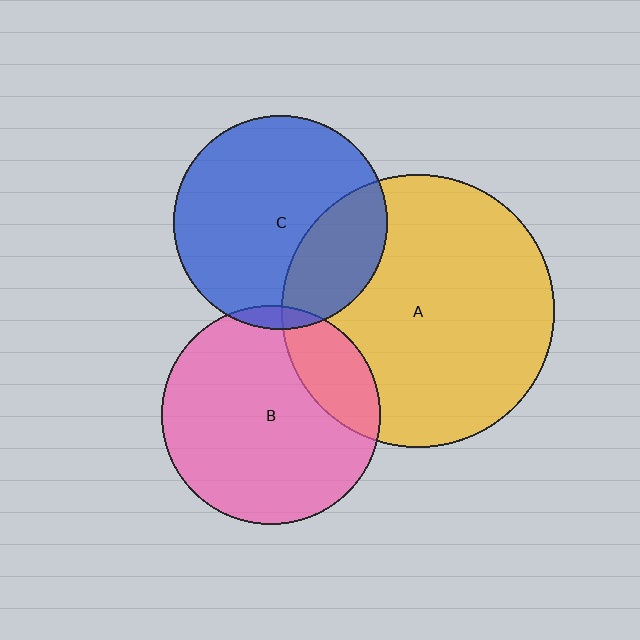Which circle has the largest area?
Circle A (yellow).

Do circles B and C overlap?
Yes.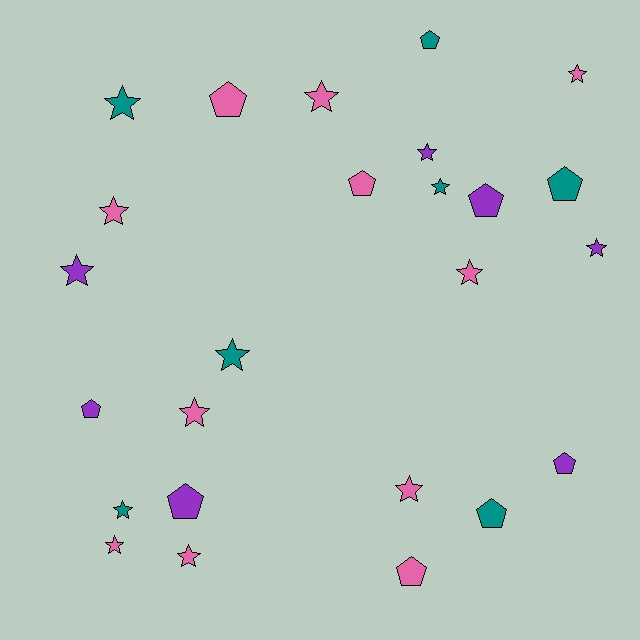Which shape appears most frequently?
Star, with 15 objects.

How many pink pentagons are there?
There are 3 pink pentagons.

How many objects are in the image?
There are 25 objects.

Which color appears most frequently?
Pink, with 11 objects.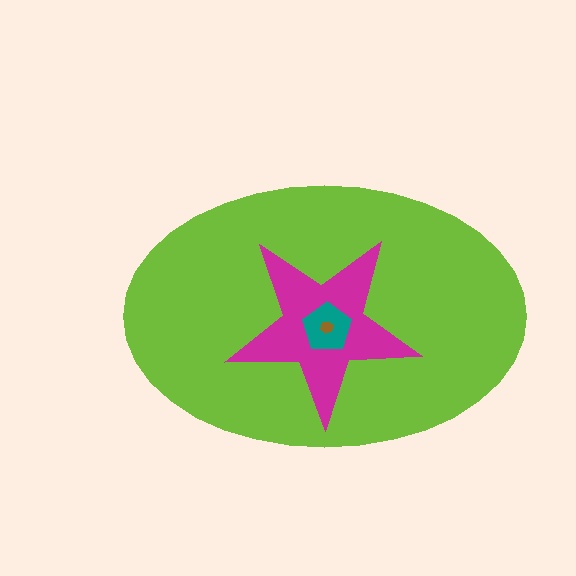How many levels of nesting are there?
4.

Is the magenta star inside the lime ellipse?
Yes.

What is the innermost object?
The brown hexagon.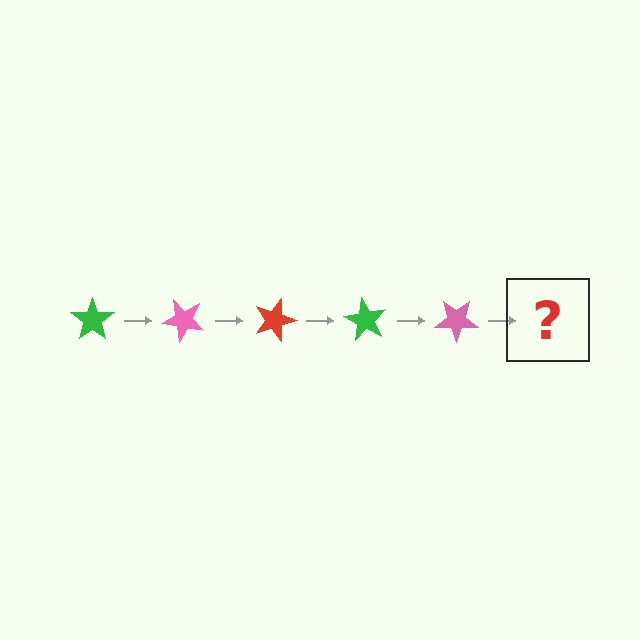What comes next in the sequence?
The next element should be a red star, rotated 225 degrees from the start.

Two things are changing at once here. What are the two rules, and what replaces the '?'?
The two rules are that it rotates 45 degrees each step and the color cycles through green, pink, and red. The '?' should be a red star, rotated 225 degrees from the start.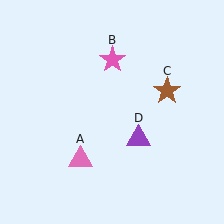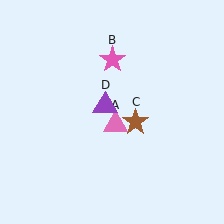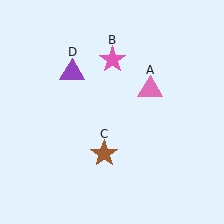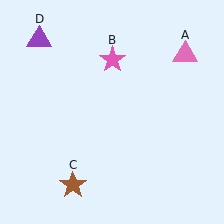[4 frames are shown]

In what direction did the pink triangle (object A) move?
The pink triangle (object A) moved up and to the right.